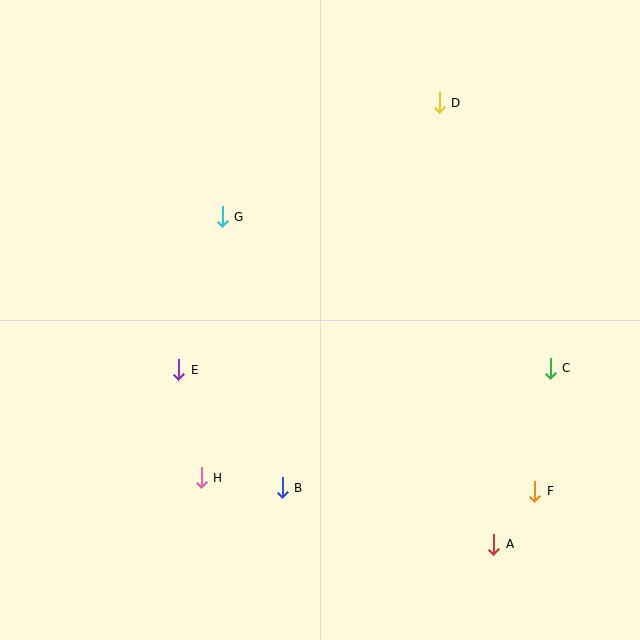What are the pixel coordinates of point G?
Point G is at (222, 217).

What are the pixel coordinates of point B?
Point B is at (282, 488).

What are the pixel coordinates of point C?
Point C is at (550, 368).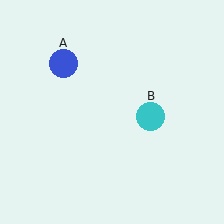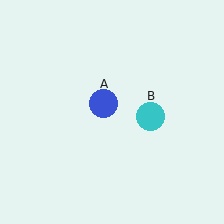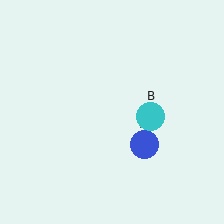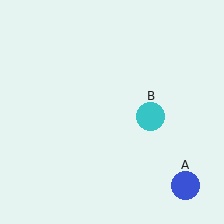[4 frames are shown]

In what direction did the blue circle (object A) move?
The blue circle (object A) moved down and to the right.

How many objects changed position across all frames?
1 object changed position: blue circle (object A).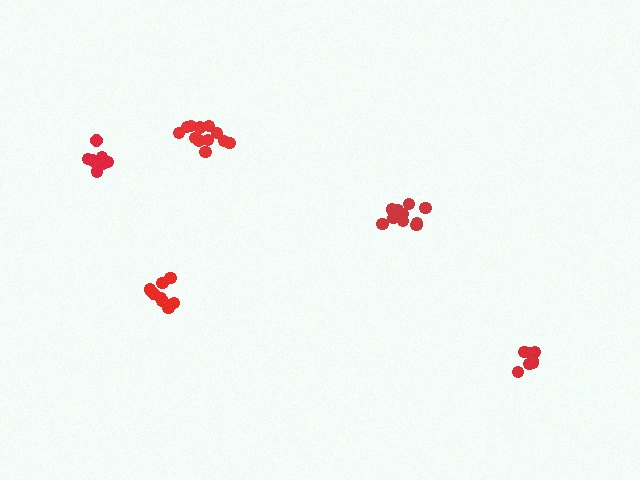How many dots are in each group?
Group 1: 8 dots, Group 2: 8 dots, Group 3: 12 dots, Group 4: 7 dots, Group 5: 10 dots (45 total).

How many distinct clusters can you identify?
There are 5 distinct clusters.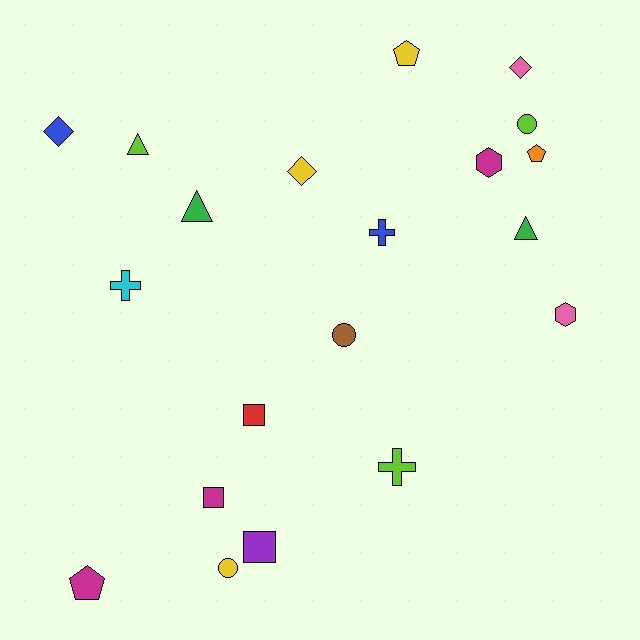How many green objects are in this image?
There are 2 green objects.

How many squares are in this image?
There are 3 squares.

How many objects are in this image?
There are 20 objects.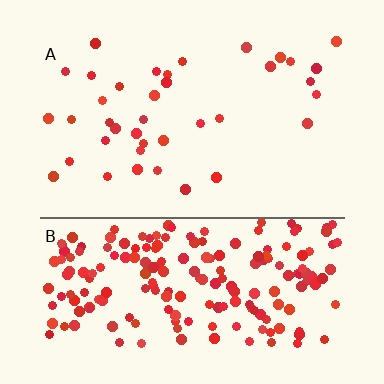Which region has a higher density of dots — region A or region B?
B (the bottom).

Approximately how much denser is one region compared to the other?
Approximately 5.5× — region B over region A.